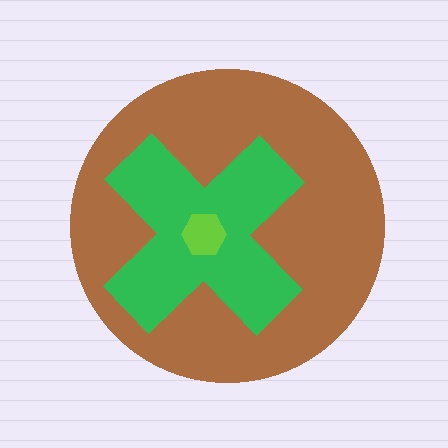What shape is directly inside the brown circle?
The green cross.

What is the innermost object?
The lime hexagon.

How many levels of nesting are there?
3.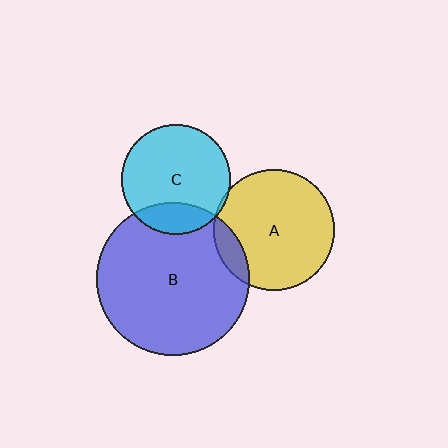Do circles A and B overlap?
Yes.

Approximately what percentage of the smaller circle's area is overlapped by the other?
Approximately 10%.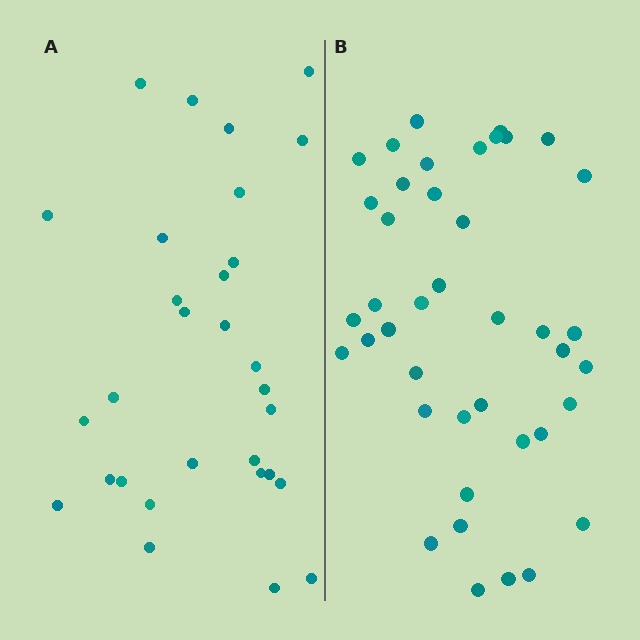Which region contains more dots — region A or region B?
Region B (the right region) has more dots.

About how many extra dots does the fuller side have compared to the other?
Region B has roughly 12 or so more dots than region A.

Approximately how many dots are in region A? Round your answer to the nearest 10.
About 30 dots.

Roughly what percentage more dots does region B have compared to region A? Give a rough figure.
About 35% more.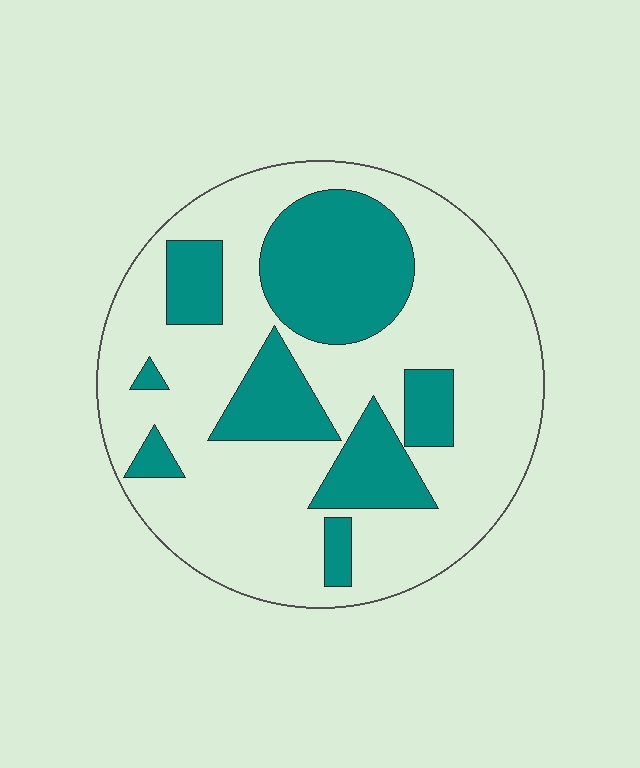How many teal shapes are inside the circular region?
8.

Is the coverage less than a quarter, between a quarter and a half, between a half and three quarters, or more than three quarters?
Between a quarter and a half.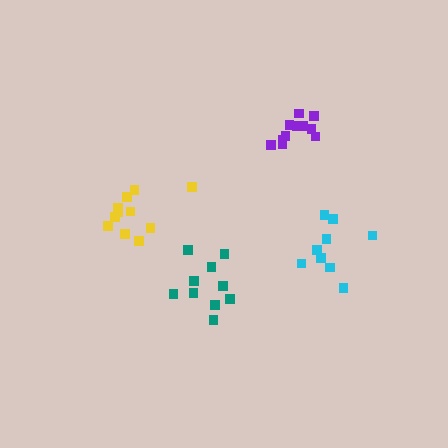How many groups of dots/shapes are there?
There are 4 groups.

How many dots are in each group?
Group 1: 11 dots, Group 2: 11 dots, Group 3: 10 dots, Group 4: 9 dots (41 total).